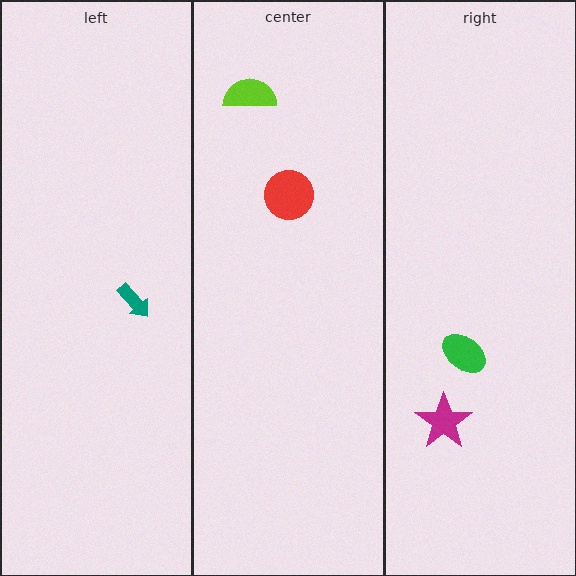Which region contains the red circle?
The center region.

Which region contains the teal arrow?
The left region.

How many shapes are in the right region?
2.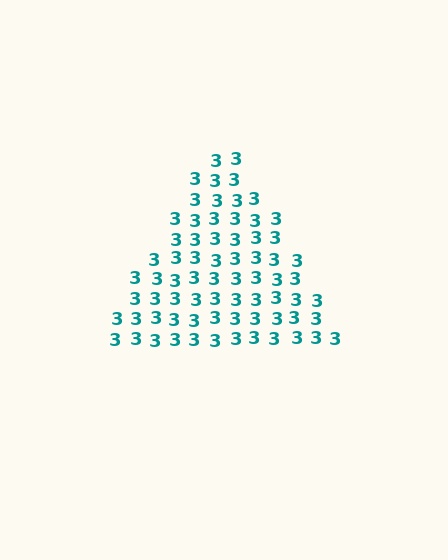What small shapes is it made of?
It is made of small digit 3's.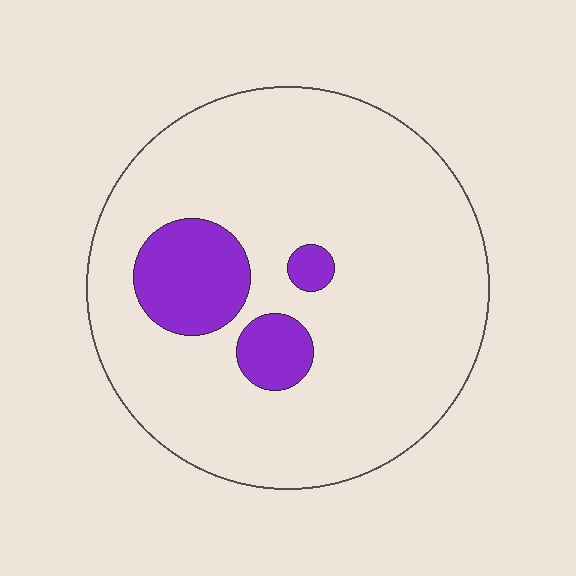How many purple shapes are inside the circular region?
3.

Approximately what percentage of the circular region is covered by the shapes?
Approximately 15%.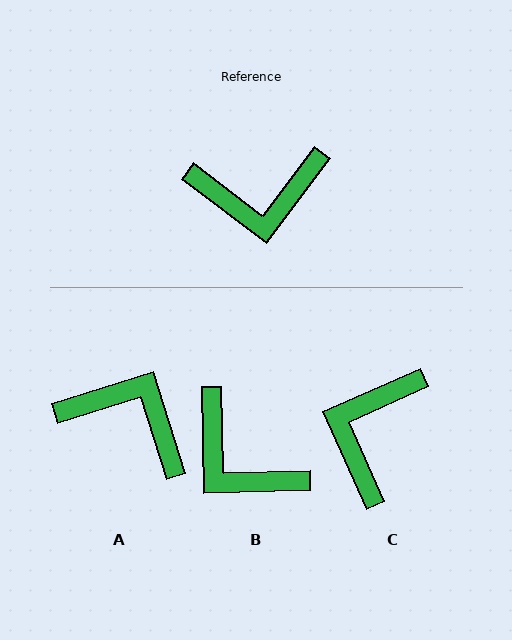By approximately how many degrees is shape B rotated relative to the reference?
Approximately 51 degrees clockwise.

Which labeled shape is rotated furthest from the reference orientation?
A, about 145 degrees away.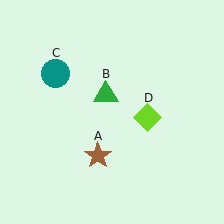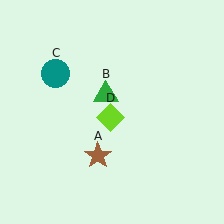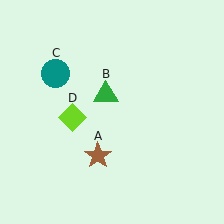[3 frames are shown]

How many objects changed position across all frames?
1 object changed position: lime diamond (object D).